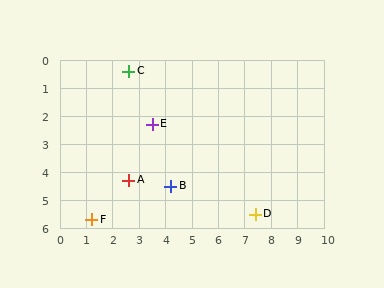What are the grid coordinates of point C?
Point C is at approximately (2.6, 0.4).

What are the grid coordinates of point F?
Point F is at approximately (1.2, 5.7).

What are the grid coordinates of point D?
Point D is at approximately (7.4, 5.5).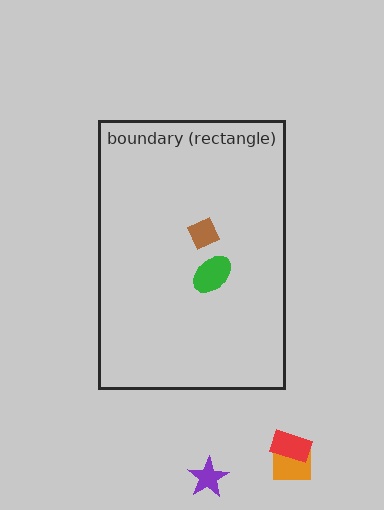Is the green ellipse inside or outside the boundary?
Inside.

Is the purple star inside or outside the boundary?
Outside.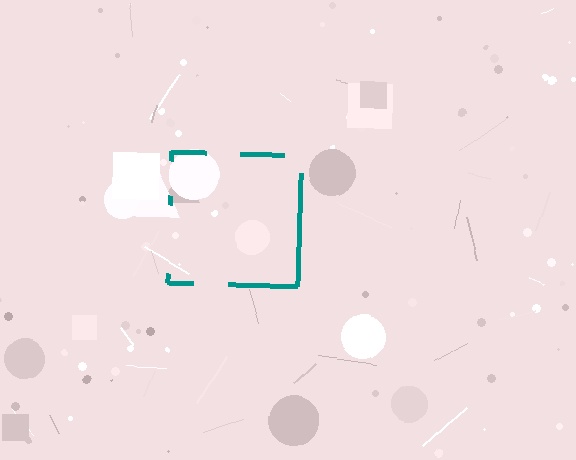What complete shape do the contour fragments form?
The contour fragments form a square.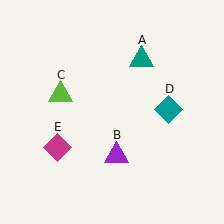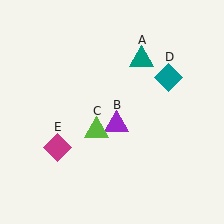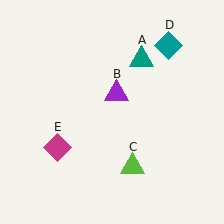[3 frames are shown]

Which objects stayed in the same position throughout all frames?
Teal triangle (object A) and magenta diamond (object E) remained stationary.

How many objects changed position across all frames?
3 objects changed position: purple triangle (object B), lime triangle (object C), teal diamond (object D).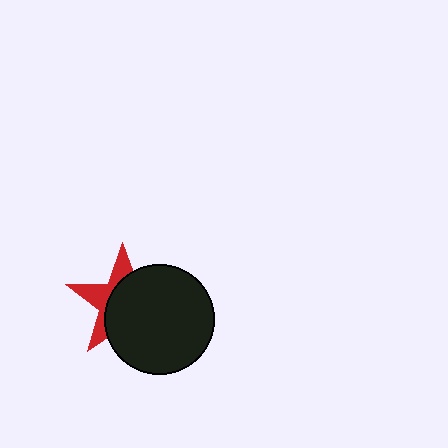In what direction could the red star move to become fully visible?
The red star could move toward the upper-left. That would shift it out from behind the black circle entirely.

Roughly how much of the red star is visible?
A small part of it is visible (roughly 36%).